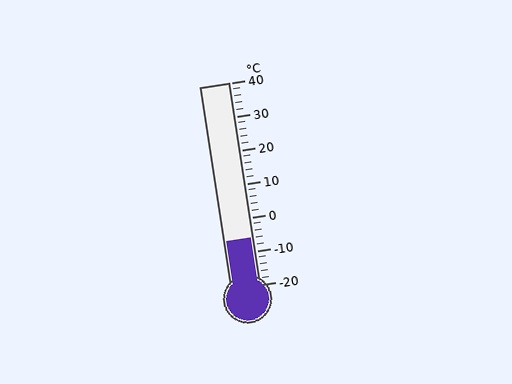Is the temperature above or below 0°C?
The temperature is below 0°C.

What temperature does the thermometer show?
The thermometer shows approximately -6°C.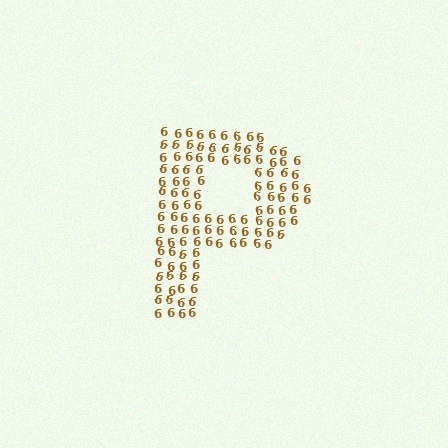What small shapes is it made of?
It is made of small digit 6's.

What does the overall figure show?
The overall figure shows the letter P.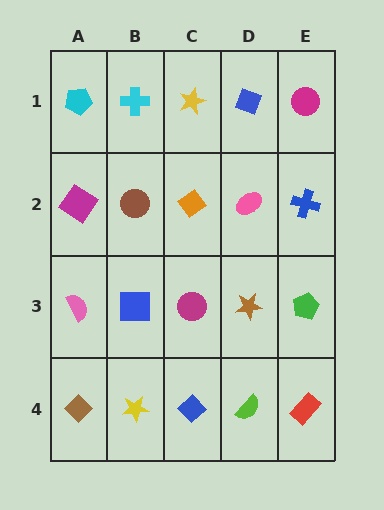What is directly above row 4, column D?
A brown star.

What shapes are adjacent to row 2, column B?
A cyan cross (row 1, column B), a blue square (row 3, column B), a magenta diamond (row 2, column A), an orange diamond (row 2, column C).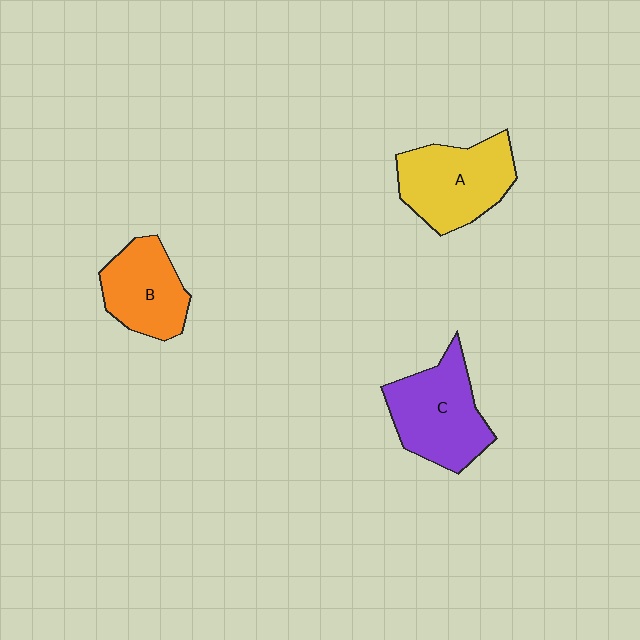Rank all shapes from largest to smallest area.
From largest to smallest: C (purple), A (yellow), B (orange).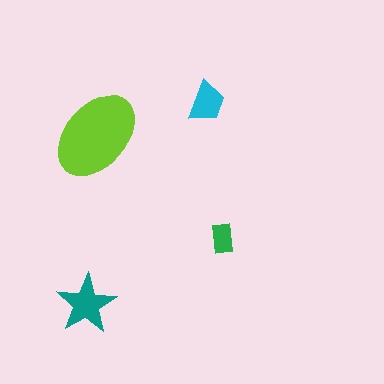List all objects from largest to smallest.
The lime ellipse, the teal star, the cyan trapezoid, the green rectangle.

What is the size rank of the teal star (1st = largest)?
2nd.